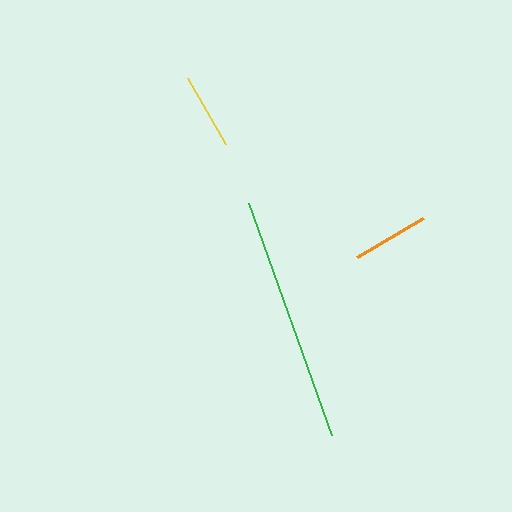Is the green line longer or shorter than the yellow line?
The green line is longer than the yellow line.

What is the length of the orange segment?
The orange segment is approximately 76 pixels long.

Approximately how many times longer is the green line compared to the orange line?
The green line is approximately 3.2 times the length of the orange line.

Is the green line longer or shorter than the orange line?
The green line is longer than the orange line.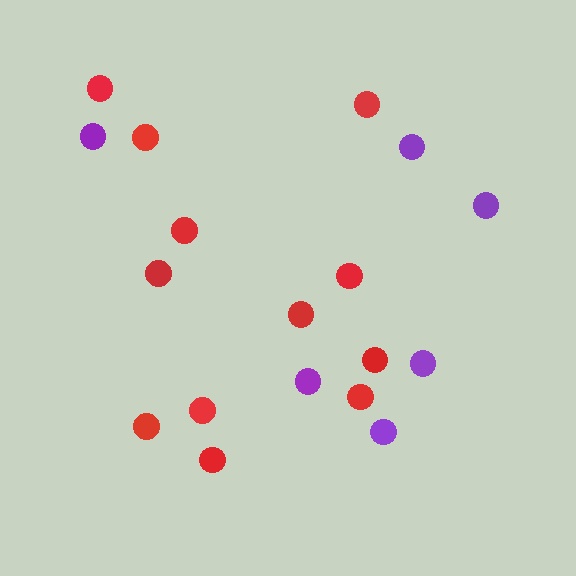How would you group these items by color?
There are 2 groups: one group of red circles (12) and one group of purple circles (6).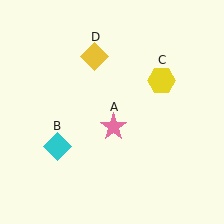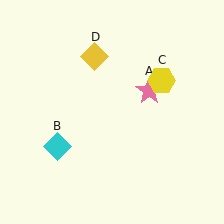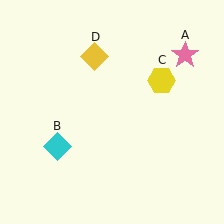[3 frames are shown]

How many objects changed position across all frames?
1 object changed position: pink star (object A).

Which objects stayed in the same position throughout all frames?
Cyan diamond (object B) and yellow hexagon (object C) and yellow diamond (object D) remained stationary.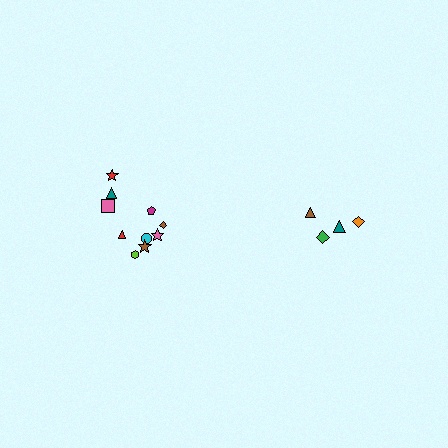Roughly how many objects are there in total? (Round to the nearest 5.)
Roughly 15 objects in total.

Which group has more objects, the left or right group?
The left group.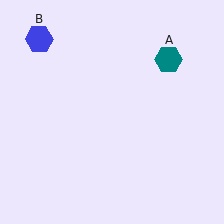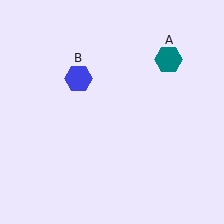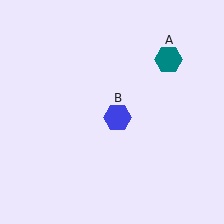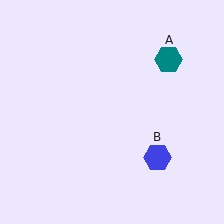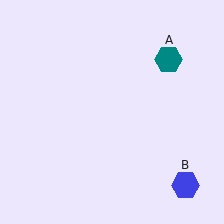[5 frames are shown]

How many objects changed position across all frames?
1 object changed position: blue hexagon (object B).